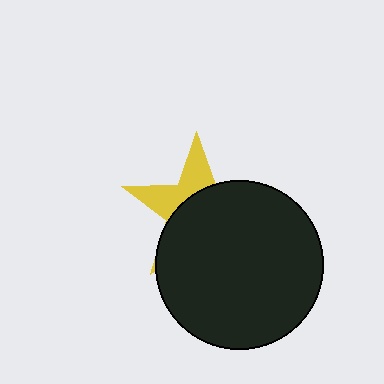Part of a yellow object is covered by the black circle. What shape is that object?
It is a star.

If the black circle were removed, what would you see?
You would see the complete yellow star.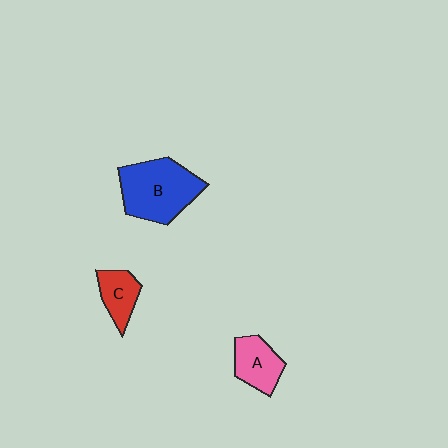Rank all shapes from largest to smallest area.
From largest to smallest: B (blue), A (pink), C (red).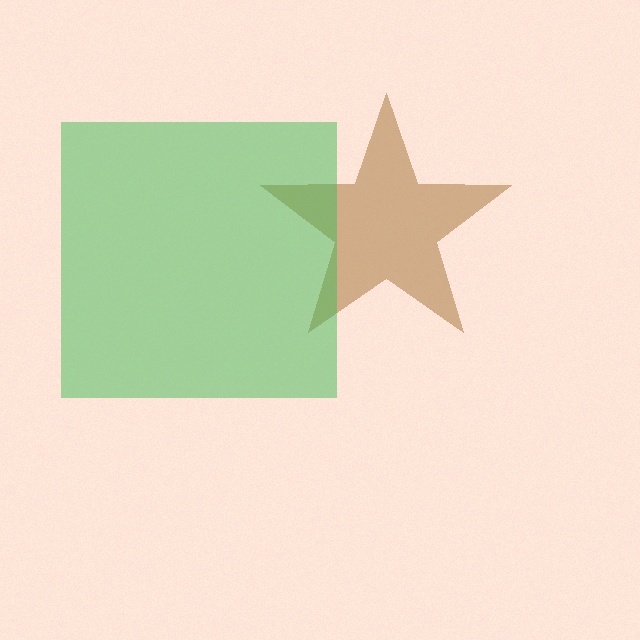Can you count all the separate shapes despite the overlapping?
Yes, there are 2 separate shapes.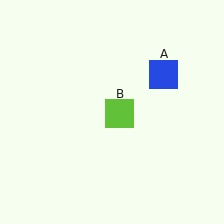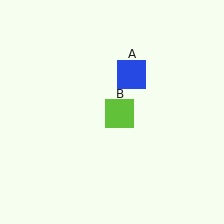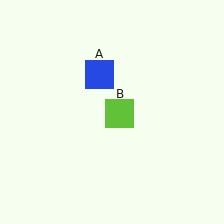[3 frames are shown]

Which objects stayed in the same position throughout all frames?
Lime square (object B) remained stationary.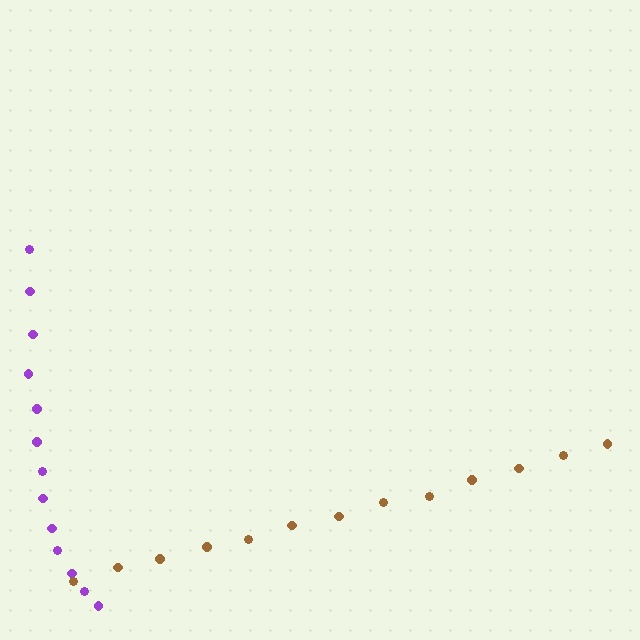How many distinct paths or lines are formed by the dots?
There are 2 distinct paths.